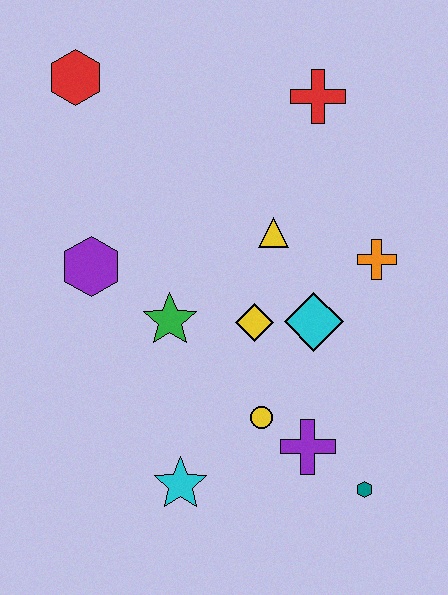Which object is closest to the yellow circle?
The purple cross is closest to the yellow circle.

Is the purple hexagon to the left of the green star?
Yes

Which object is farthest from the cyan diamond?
The red hexagon is farthest from the cyan diamond.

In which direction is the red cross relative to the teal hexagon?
The red cross is above the teal hexagon.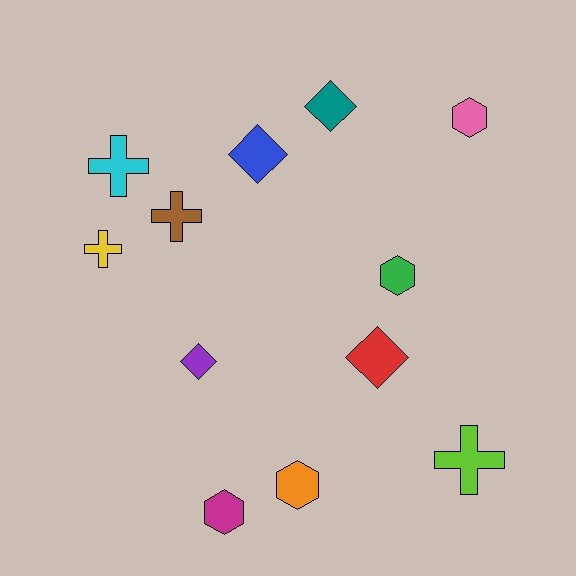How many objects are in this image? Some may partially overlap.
There are 12 objects.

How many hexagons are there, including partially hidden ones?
There are 4 hexagons.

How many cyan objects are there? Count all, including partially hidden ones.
There is 1 cyan object.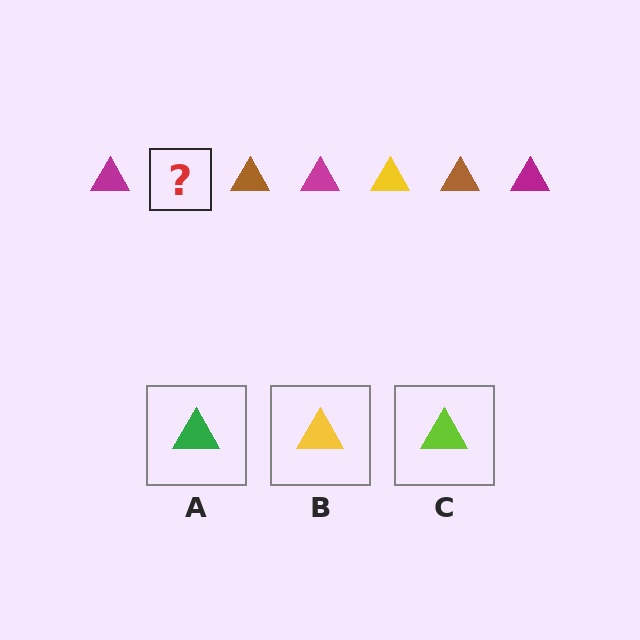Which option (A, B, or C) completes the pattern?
B.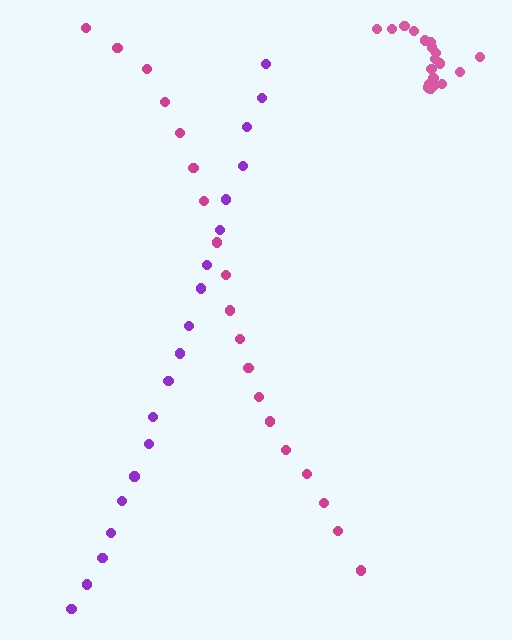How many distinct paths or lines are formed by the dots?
There are 3 distinct paths.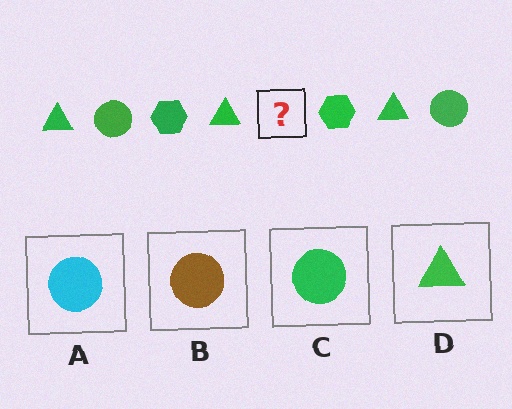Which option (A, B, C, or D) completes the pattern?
C.